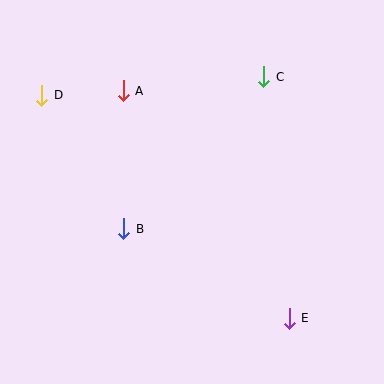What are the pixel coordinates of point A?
Point A is at (123, 91).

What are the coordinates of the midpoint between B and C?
The midpoint between B and C is at (194, 153).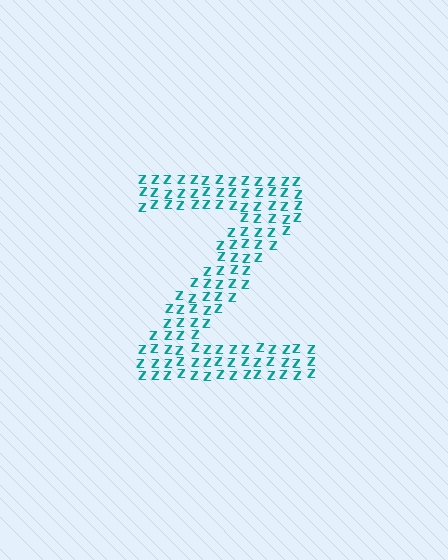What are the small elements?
The small elements are letter Z's.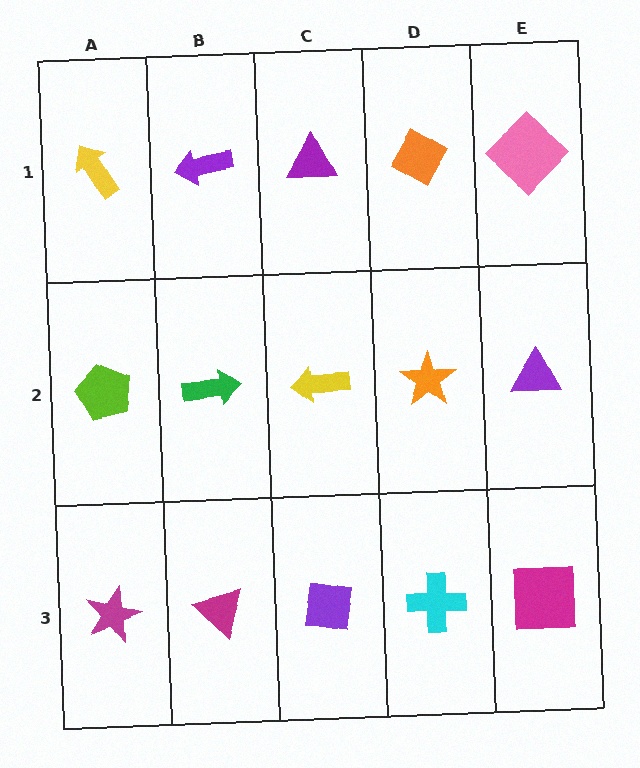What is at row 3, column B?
A magenta triangle.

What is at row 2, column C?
A yellow arrow.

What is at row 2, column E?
A purple triangle.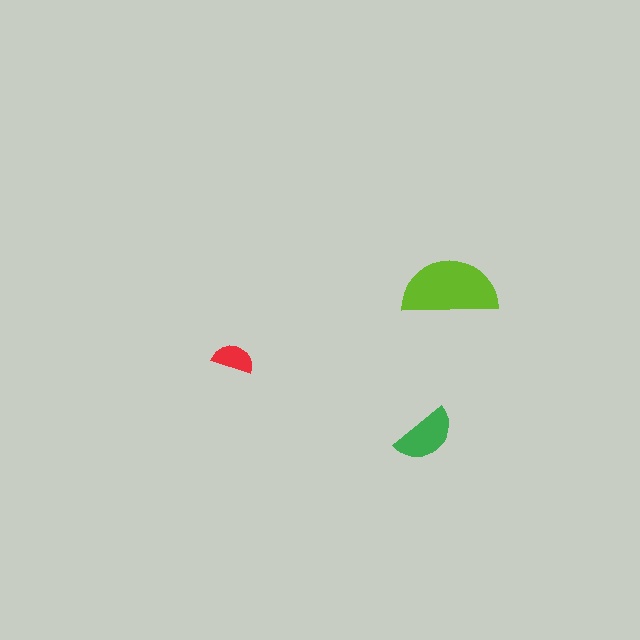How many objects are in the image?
There are 3 objects in the image.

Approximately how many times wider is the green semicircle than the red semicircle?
About 1.5 times wider.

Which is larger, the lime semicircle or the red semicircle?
The lime one.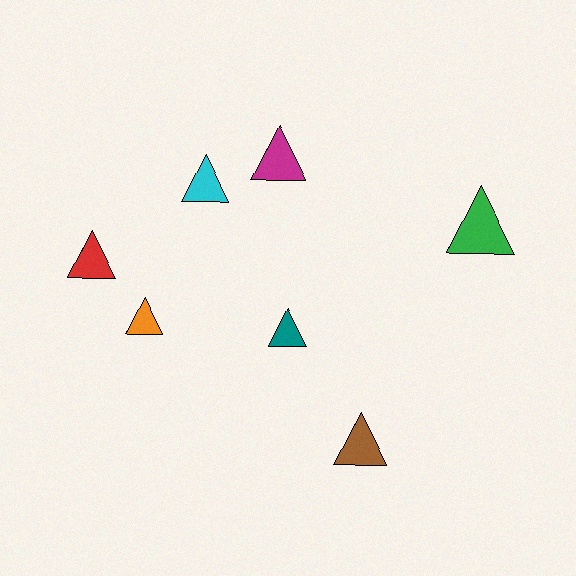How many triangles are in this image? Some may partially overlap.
There are 7 triangles.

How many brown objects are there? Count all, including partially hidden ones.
There is 1 brown object.